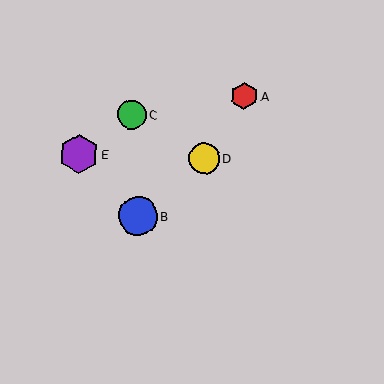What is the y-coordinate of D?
Object D is at y≈159.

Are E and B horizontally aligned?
No, E is at y≈154 and B is at y≈216.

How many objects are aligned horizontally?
2 objects (D, E) are aligned horizontally.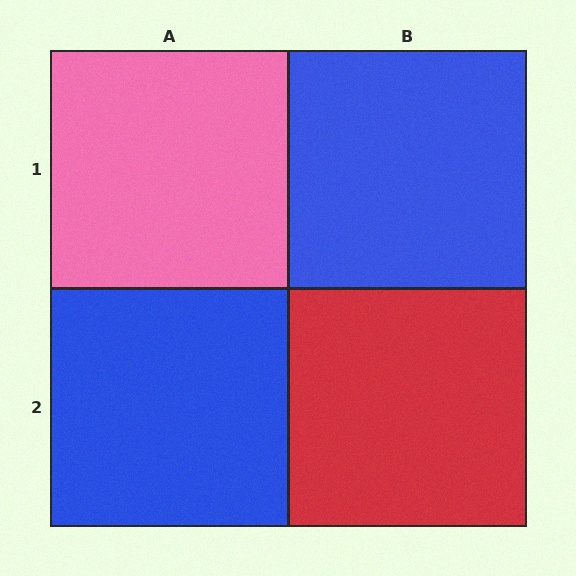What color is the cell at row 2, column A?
Blue.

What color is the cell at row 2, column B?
Red.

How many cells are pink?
1 cell is pink.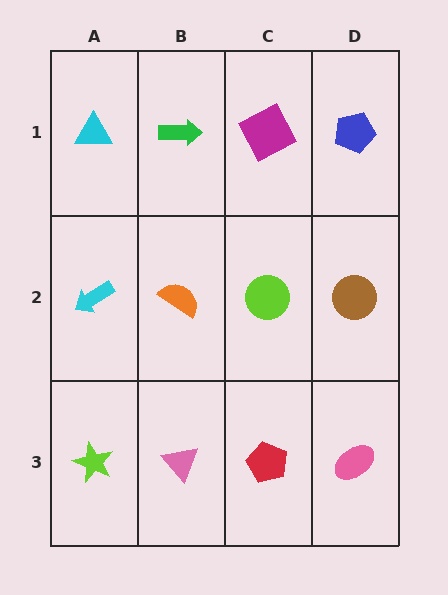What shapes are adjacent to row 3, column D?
A brown circle (row 2, column D), a red pentagon (row 3, column C).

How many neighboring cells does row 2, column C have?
4.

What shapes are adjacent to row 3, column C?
A lime circle (row 2, column C), a pink triangle (row 3, column B), a pink ellipse (row 3, column D).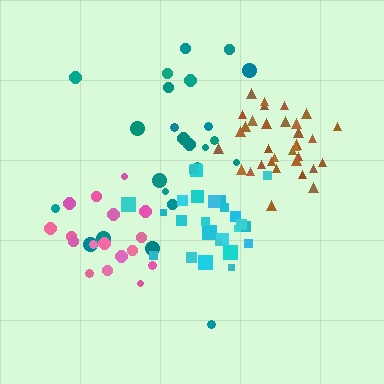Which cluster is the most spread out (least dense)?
Teal.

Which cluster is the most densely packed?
Brown.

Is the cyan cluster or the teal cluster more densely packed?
Cyan.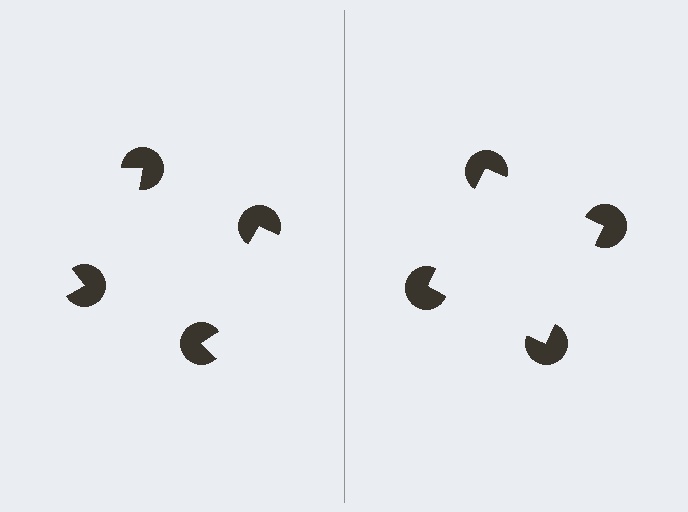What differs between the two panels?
The pac-man discs are positioned identically on both sides; only the wedge orientations differ. On the right they align to a square; on the left they are misaligned.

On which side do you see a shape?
An illusory square appears on the right side. On the left side the wedge cuts are rotated, so no coherent shape forms.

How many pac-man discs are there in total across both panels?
8 — 4 on each side.